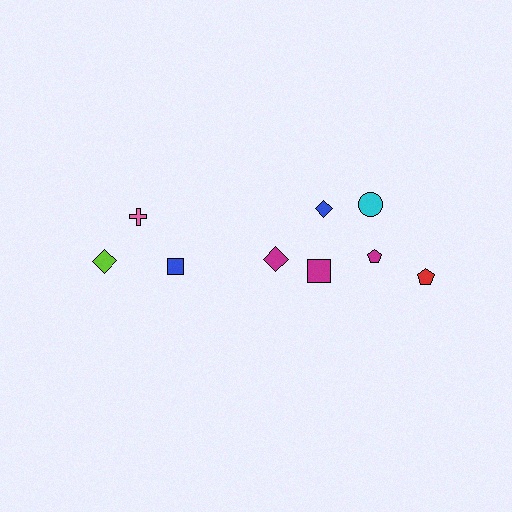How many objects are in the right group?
There are 6 objects.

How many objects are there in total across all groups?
There are 9 objects.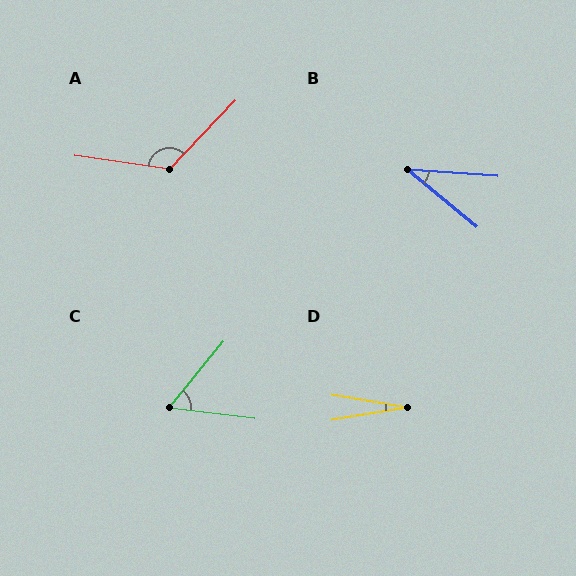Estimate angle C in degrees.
Approximately 58 degrees.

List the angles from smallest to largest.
D (19°), B (35°), C (58°), A (126°).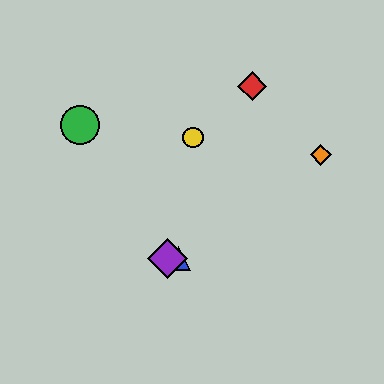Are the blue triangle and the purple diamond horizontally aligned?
Yes, both are at y≈259.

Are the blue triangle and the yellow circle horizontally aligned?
No, the blue triangle is at y≈259 and the yellow circle is at y≈138.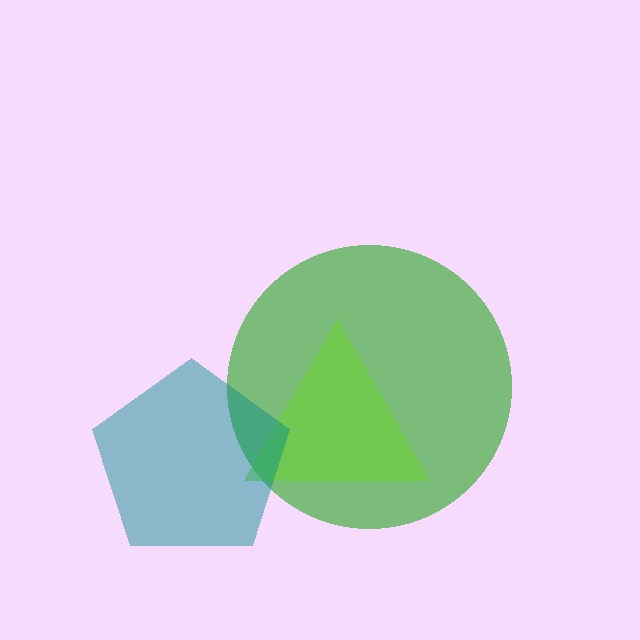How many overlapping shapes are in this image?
There are 3 overlapping shapes in the image.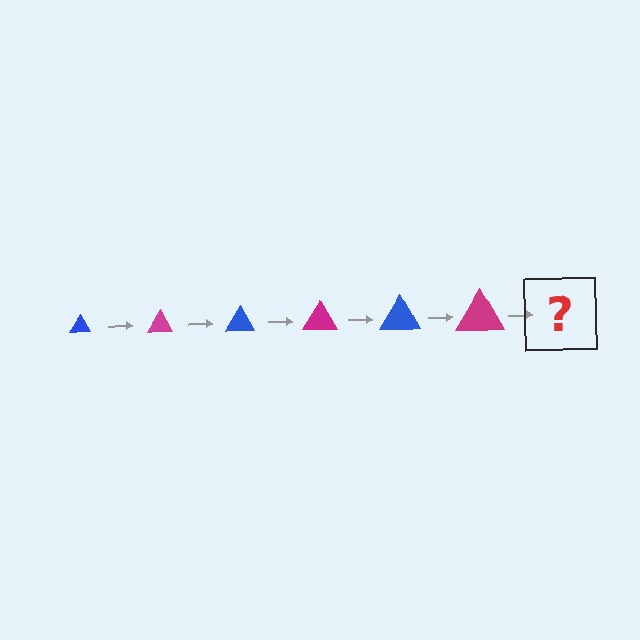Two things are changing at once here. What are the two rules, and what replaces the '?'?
The two rules are that the triangle grows larger each step and the color cycles through blue and magenta. The '?' should be a blue triangle, larger than the previous one.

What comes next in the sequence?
The next element should be a blue triangle, larger than the previous one.